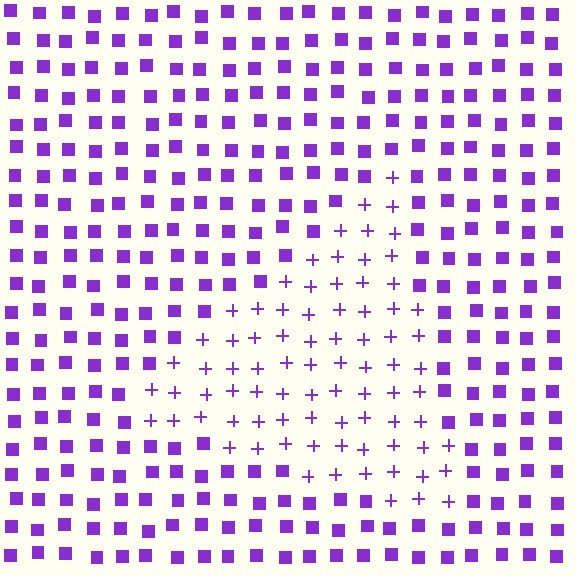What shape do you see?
I see a triangle.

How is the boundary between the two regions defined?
The boundary is defined by a change in element shape: plus signs inside vs. squares outside. All elements share the same color and spacing.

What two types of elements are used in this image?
The image uses plus signs inside the triangle region and squares outside it.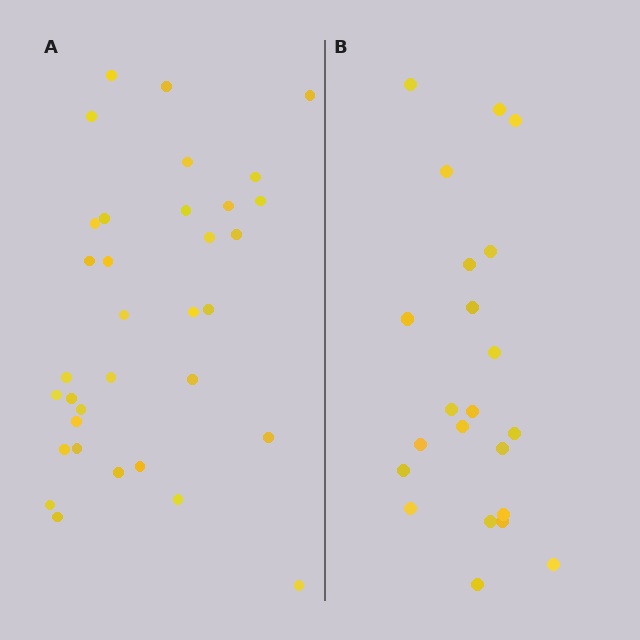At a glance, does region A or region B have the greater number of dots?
Region A (the left region) has more dots.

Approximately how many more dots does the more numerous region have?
Region A has roughly 12 or so more dots than region B.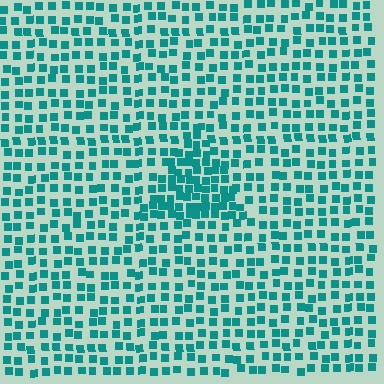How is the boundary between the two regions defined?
The boundary is defined by a change in element density (approximately 1.9x ratio). All elements are the same color, size, and shape.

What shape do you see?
I see a triangle.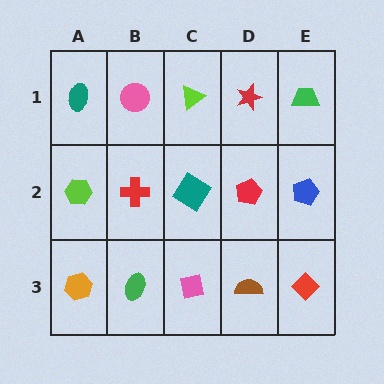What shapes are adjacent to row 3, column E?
A blue pentagon (row 2, column E), a brown semicircle (row 3, column D).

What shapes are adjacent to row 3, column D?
A red pentagon (row 2, column D), a pink square (row 3, column C), a red diamond (row 3, column E).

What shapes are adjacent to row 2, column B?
A pink circle (row 1, column B), a green ellipse (row 3, column B), a lime hexagon (row 2, column A), a teal diamond (row 2, column C).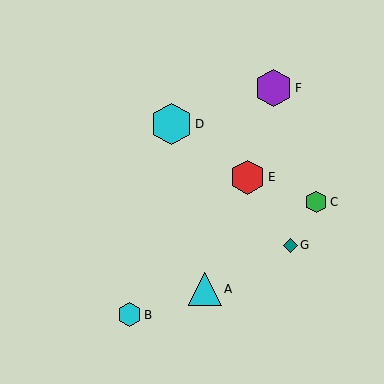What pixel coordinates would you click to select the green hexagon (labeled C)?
Click at (316, 202) to select the green hexagon C.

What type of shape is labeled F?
Shape F is a purple hexagon.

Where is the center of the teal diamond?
The center of the teal diamond is at (290, 245).